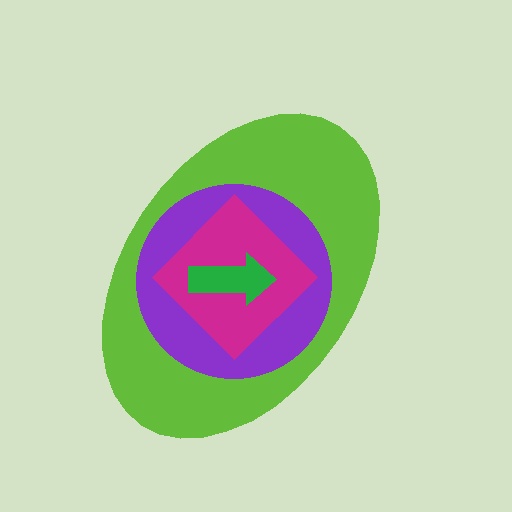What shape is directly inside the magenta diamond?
The green arrow.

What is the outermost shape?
The lime ellipse.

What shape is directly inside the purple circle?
The magenta diamond.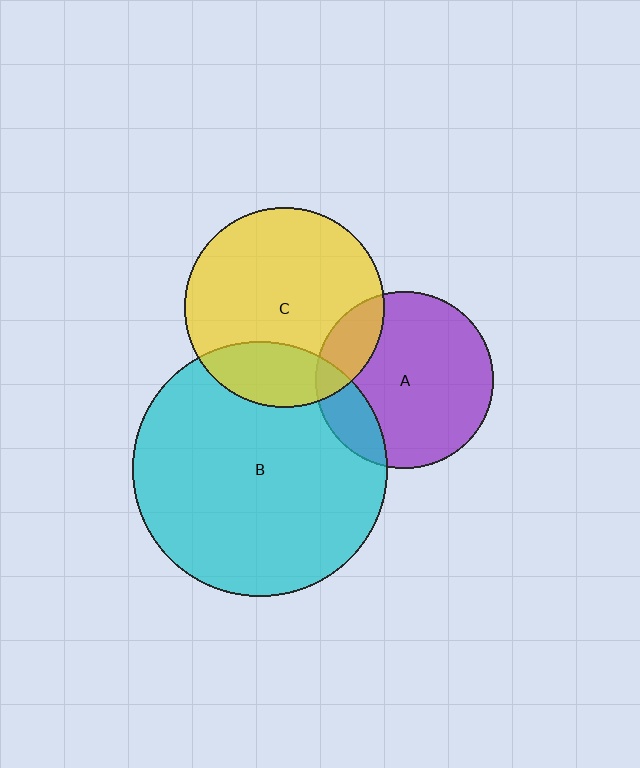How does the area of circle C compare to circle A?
Approximately 1.3 times.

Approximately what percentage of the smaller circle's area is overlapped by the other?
Approximately 15%.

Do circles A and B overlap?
Yes.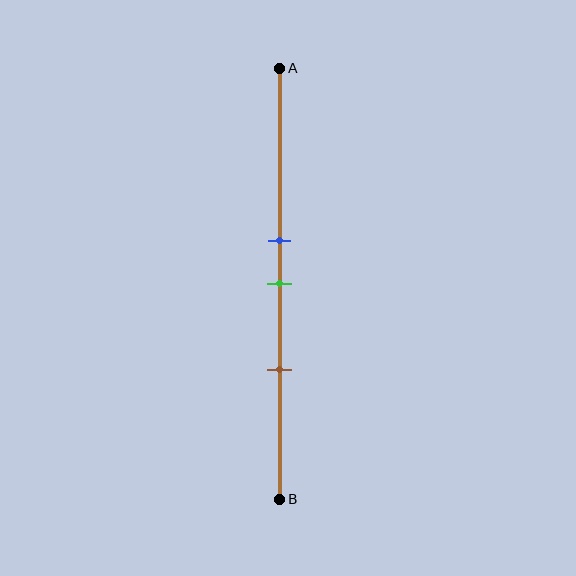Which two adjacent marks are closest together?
The blue and green marks are the closest adjacent pair.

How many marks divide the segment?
There are 3 marks dividing the segment.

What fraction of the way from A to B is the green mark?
The green mark is approximately 50% (0.5) of the way from A to B.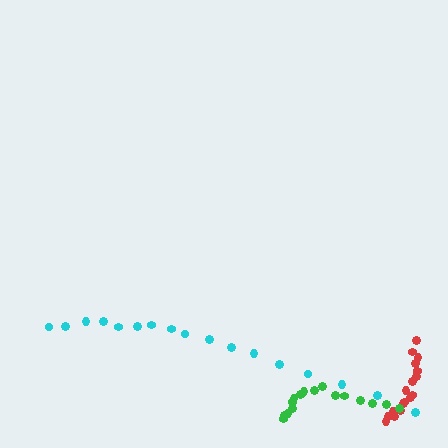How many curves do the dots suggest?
There are 3 distinct paths.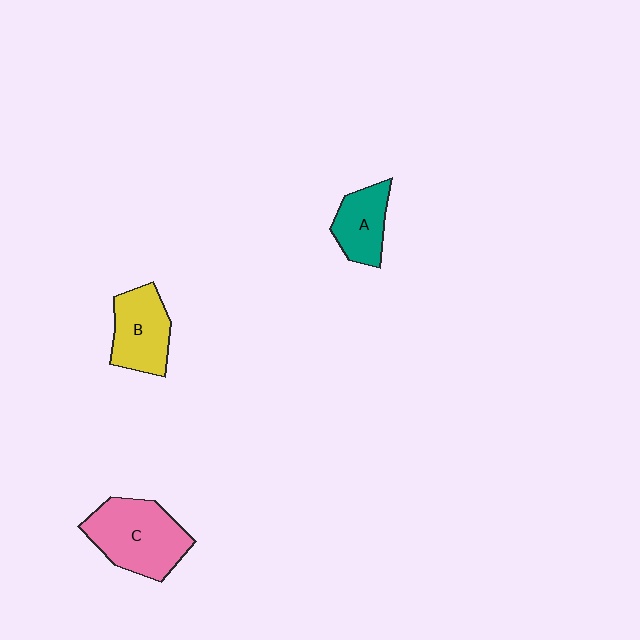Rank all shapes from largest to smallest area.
From largest to smallest: C (pink), B (yellow), A (teal).